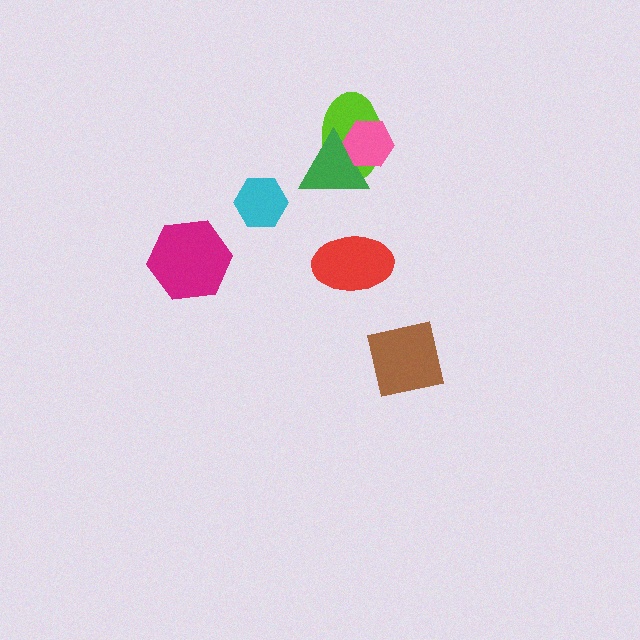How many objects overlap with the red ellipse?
0 objects overlap with the red ellipse.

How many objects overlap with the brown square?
0 objects overlap with the brown square.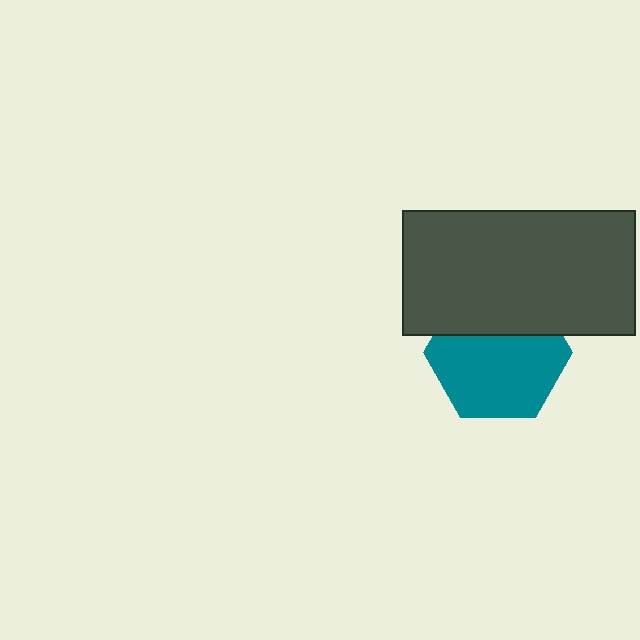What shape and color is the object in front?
The object in front is a dark gray rectangle.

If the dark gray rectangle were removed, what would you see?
You would see the complete teal hexagon.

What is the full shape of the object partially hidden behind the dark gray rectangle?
The partially hidden object is a teal hexagon.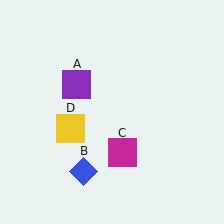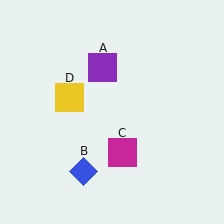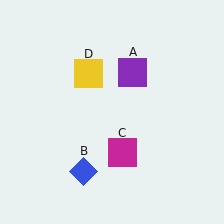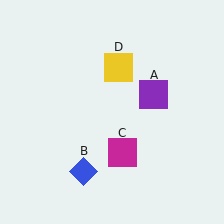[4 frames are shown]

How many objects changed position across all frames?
2 objects changed position: purple square (object A), yellow square (object D).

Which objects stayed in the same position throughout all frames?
Blue diamond (object B) and magenta square (object C) remained stationary.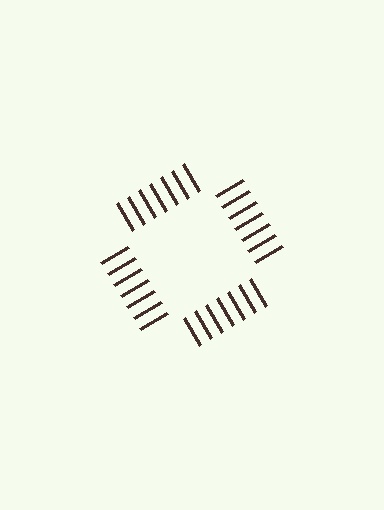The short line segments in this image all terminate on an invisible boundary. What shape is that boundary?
An illusory square — the line segments terminate on its edges but no continuous stroke is drawn.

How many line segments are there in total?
28 — 7 along each of the 4 edges.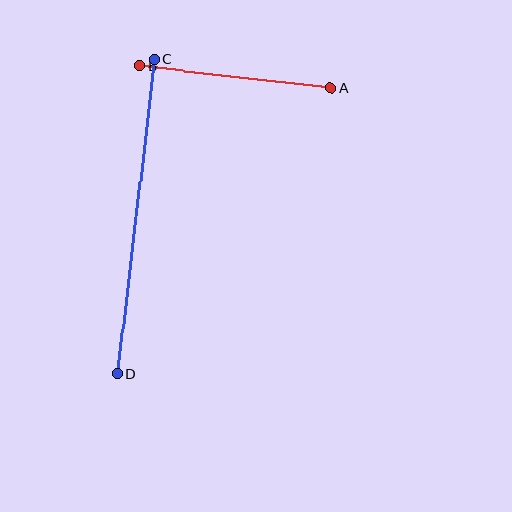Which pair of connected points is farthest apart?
Points C and D are farthest apart.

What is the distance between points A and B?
The distance is approximately 192 pixels.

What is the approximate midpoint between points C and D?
The midpoint is at approximately (136, 217) pixels.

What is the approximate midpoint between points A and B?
The midpoint is at approximately (235, 77) pixels.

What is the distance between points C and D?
The distance is approximately 317 pixels.